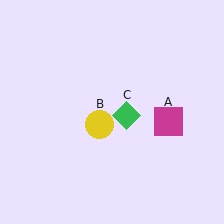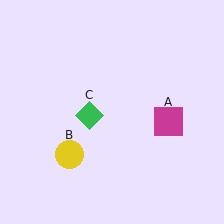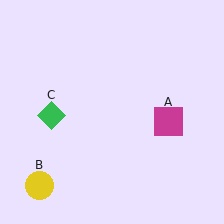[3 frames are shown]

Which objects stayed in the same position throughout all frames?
Magenta square (object A) remained stationary.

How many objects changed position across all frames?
2 objects changed position: yellow circle (object B), green diamond (object C).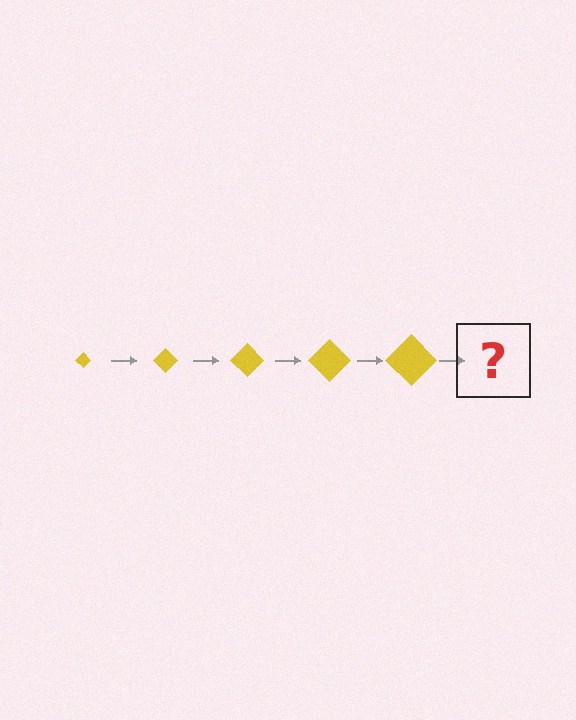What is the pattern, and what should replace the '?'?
The pattern is that the diamond gets progressively larger each step. The '?' should be a yellow diamond, larger than the previous one.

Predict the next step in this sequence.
The next step is a yellow diamond, larger than the previous one.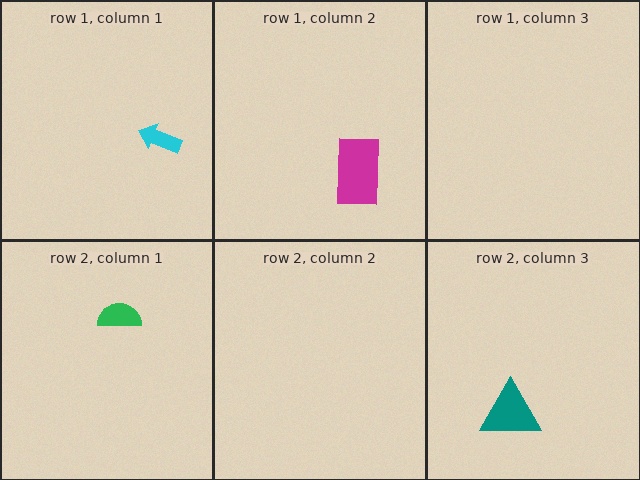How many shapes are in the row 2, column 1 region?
1.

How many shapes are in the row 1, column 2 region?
1.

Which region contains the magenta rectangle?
The row 1, column 2 region.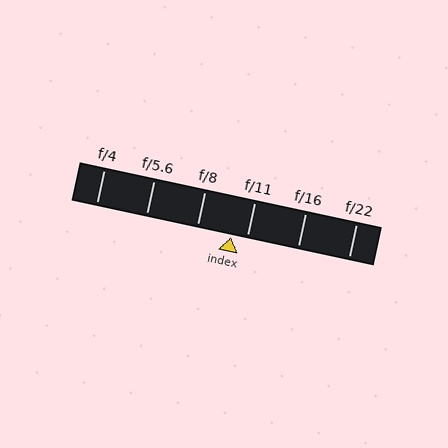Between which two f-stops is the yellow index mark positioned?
The index mark is between f/8 and f/11.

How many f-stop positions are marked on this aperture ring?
There are 6 f-stop positions marked.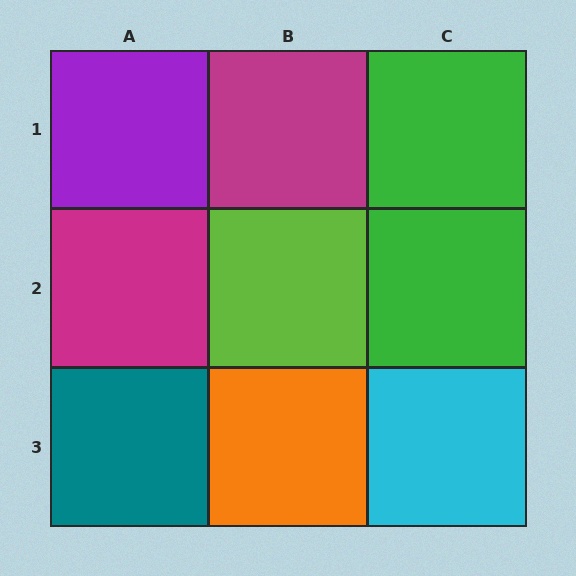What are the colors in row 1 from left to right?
Purple, magenta, green.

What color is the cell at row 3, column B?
Orange.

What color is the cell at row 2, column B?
Lime.